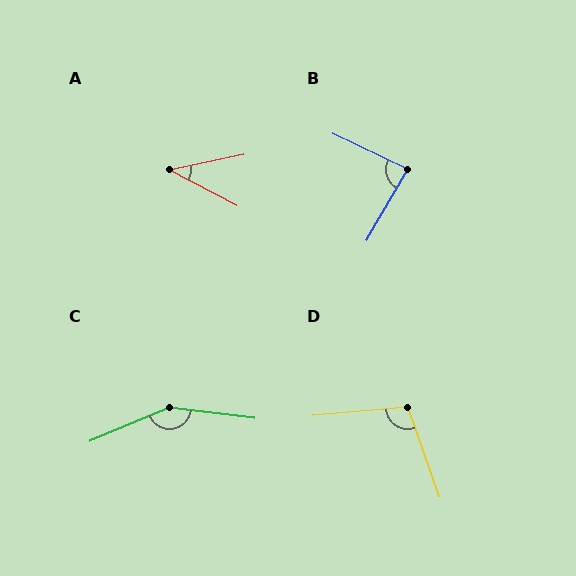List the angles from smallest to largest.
A (39°), B (85°), D (105°), C (150°).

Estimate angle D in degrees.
Approximately 105 degrees.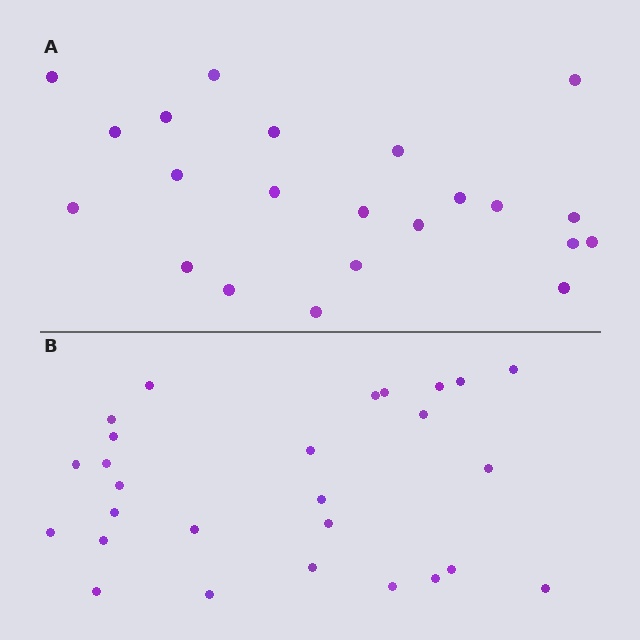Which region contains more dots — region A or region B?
Region B (the bottom region) has more dots.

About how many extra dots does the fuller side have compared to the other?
Region B has about 5 more dots than region A.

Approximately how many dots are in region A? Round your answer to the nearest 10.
About 20 dots. (The exact count is 22, which rounds to 20.)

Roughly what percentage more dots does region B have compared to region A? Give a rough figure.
About 25% more.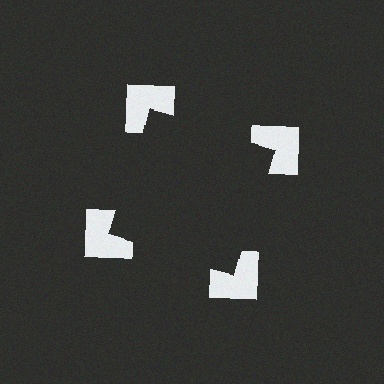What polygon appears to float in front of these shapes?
An illusory square — its edges are inferred from the aligned wedge cuts in the notched squares, not physically drawn.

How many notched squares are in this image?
There are 4 — one at each vertex of the illusory square.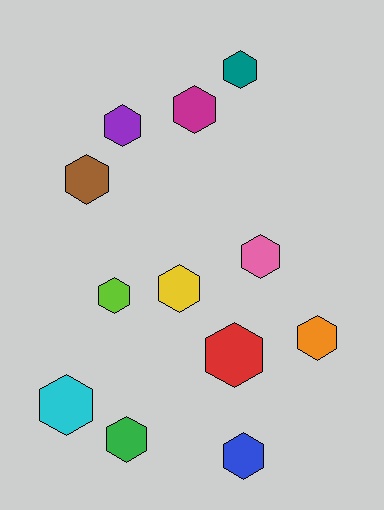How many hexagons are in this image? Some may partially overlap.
There are 12 hexagons.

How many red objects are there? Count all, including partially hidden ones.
There is 1 red object.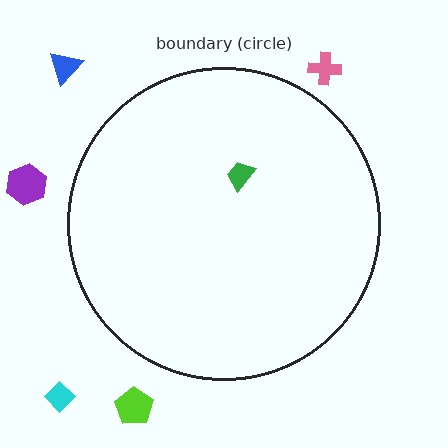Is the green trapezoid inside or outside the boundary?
Inside.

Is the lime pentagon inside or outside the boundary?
Outside.